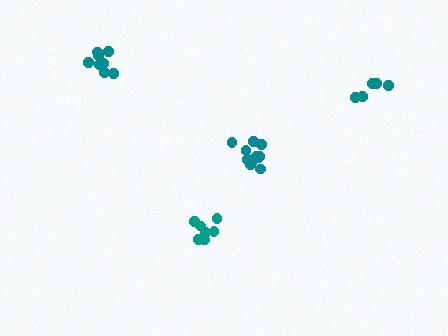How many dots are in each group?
Group 1: 5 dots, Group 2: 7 dots, Group 3: 8 dots, Group 4: 11 dots (31 total).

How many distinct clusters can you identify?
There are 4 distinct clusters.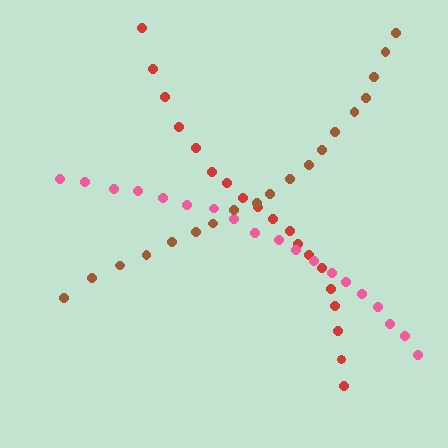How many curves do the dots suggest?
There are 3 distinct paths.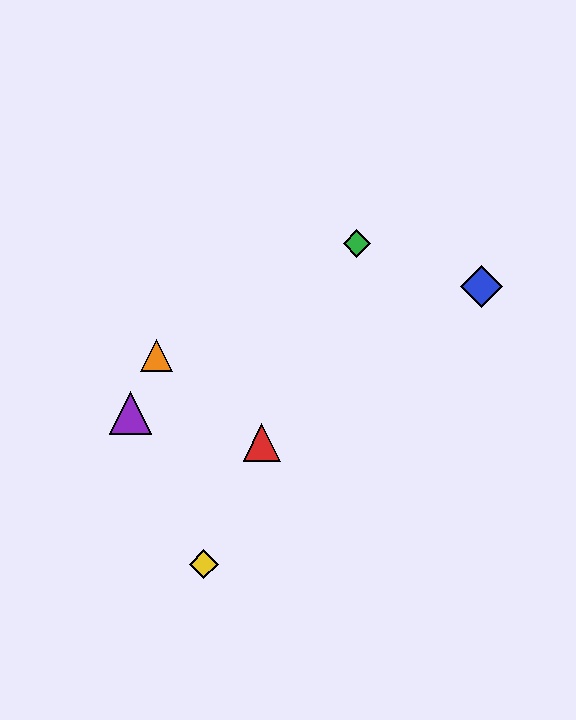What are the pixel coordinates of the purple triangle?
The purple triangle is at (130, 413).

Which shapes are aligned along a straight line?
The red triangle, the green diamond, the yellow diamond are aligned along a straight line.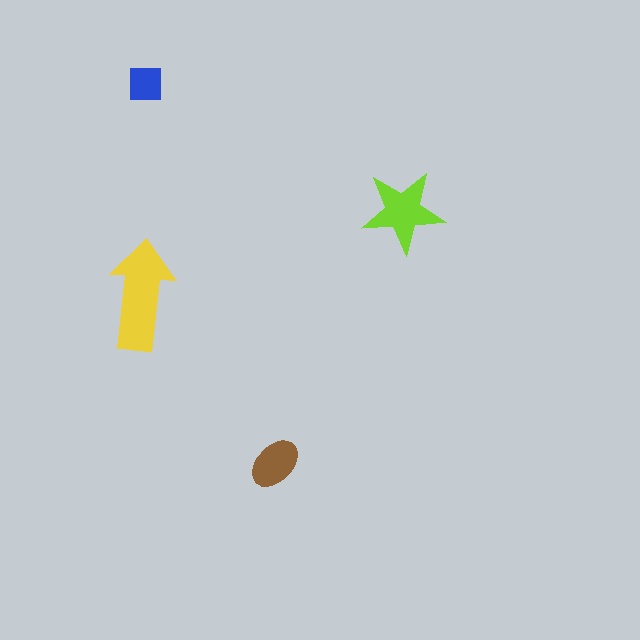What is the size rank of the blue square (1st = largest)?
4th.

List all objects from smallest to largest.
The blue square, the brown ellipse, the lime star, the yellow arrow.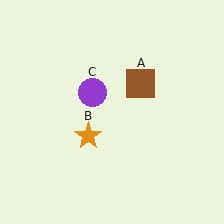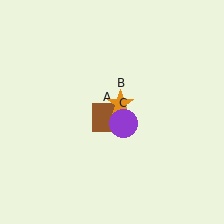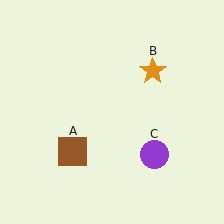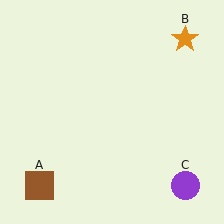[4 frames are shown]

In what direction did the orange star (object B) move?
The orange star (object B) moved up and to the right.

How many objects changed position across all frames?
3 objects changed position: brown square (object A), orange star (object B), purple circle (object C).